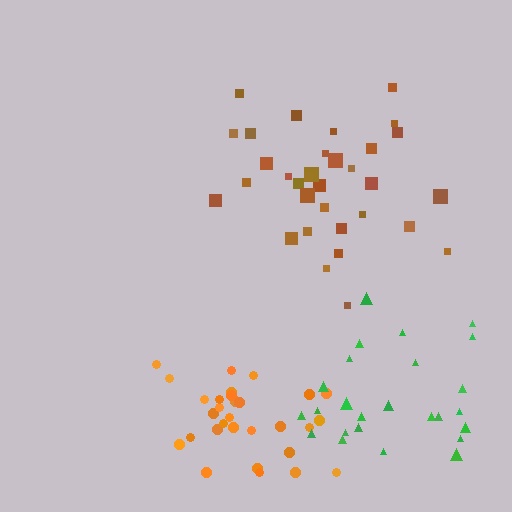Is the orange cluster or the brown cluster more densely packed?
Orange.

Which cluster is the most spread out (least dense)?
Green.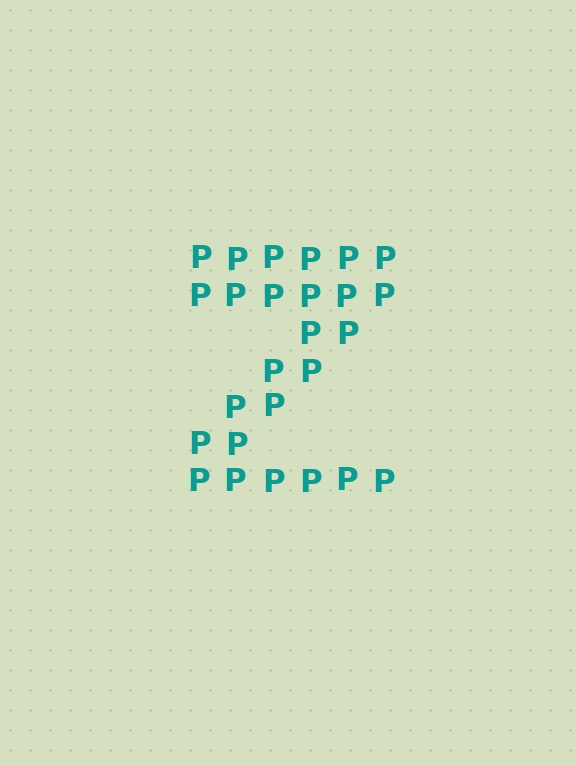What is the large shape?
The large shape is the letter Z.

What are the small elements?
The small elements are letter P's.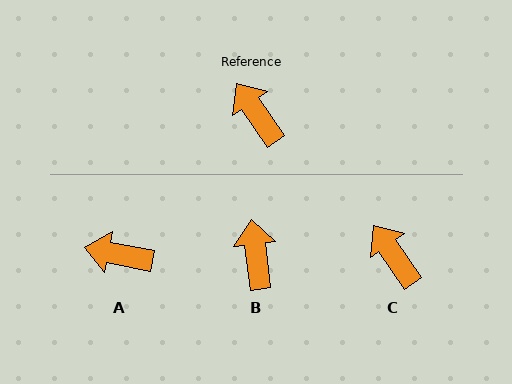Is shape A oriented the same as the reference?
No, it is off by about 44 degrees.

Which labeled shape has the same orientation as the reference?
C.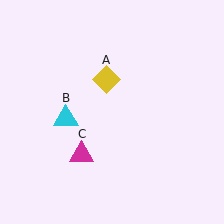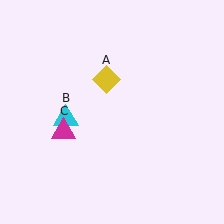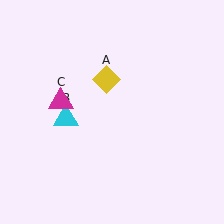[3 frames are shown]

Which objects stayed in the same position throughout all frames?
Yellow diamond (object A) and cyan triangle (object B) remained stationary.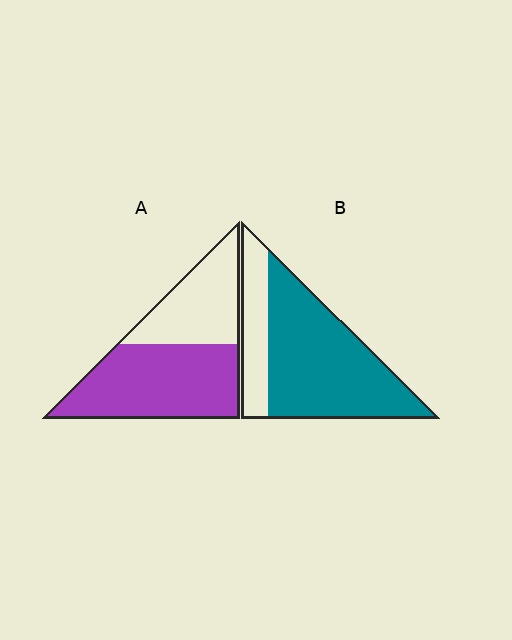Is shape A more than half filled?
Yes.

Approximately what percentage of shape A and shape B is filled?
A is approximately 60% and B is approximately 75%.